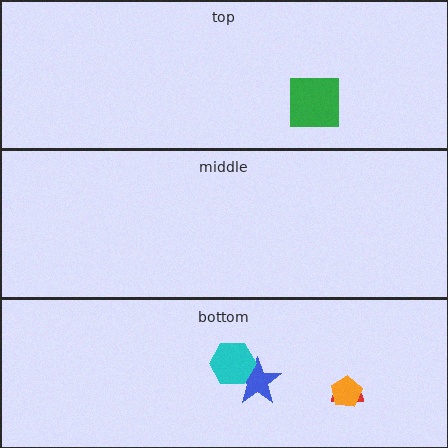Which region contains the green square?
The top region.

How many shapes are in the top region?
1.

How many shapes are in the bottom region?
4.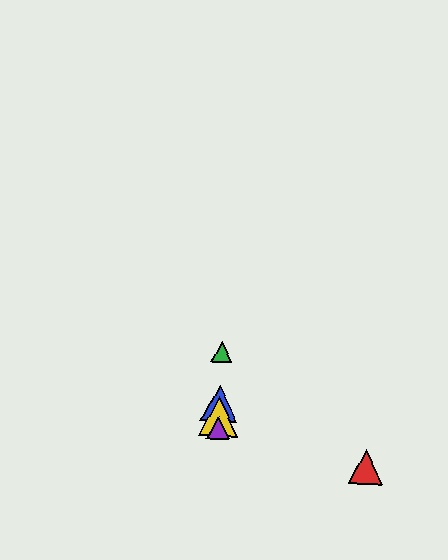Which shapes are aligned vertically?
The blue triangle, the green triangle, the yellow triangle, the purple triangle are aligned vertically.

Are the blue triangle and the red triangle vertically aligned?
No, the blue triangle is at x≈219 and the red triangle is at x≈366.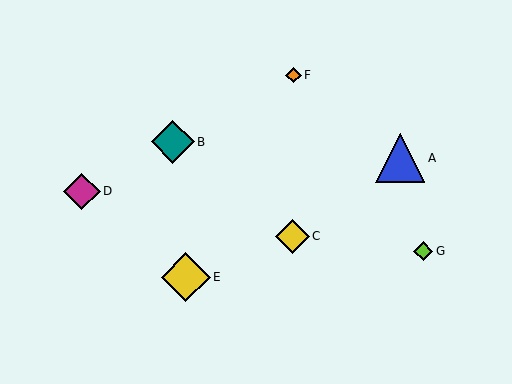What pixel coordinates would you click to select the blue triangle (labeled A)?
Click at (400, 158) to select the blue triangle A.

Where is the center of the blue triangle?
The center of the blue triangle is at (400, 158).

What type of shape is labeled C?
Shape C is a yellow diamond.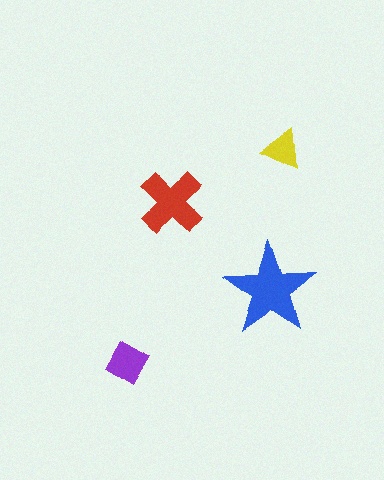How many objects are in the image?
There are 4 objects in the image.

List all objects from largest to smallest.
The blue star, the red cross, the purple diamond, the yellow triangle.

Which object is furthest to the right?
The yellow triangle is rightmost.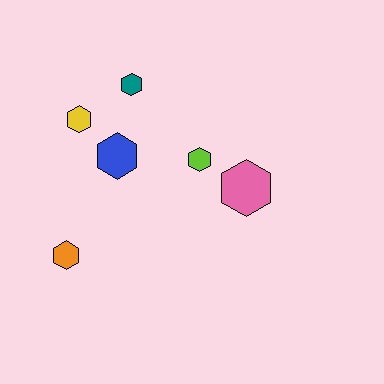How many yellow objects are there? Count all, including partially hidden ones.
There is 1 yellow object.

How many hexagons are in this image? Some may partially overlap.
There are 6 hexagons.